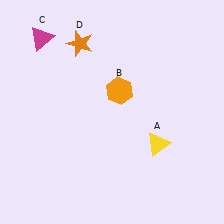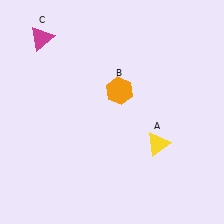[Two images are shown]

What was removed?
The orange star (D) was removed in Image 2.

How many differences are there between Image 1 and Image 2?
There is 1 difference between the two images.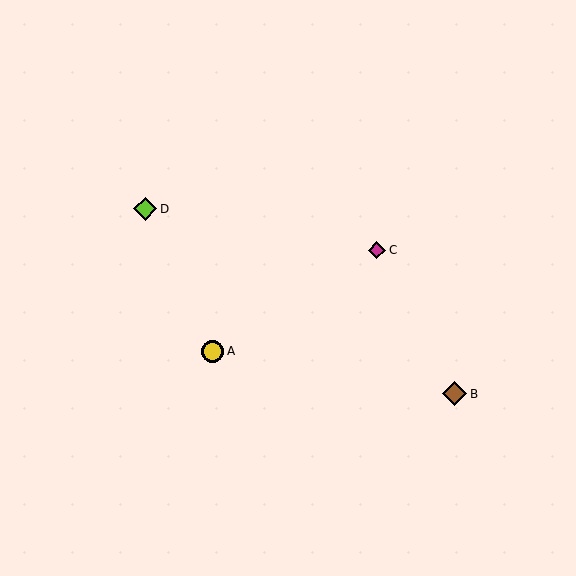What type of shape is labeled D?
Shape D is a lime diamond.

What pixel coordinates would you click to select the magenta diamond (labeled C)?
Click at (377, 250) to select the magenta diamond C.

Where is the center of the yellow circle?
The center of the yellow circle is at (213, 351).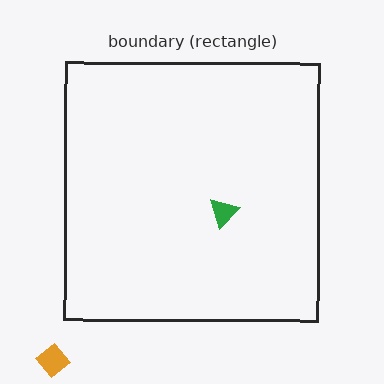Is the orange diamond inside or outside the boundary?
Outside.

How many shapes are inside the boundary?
1 inside, 1 outside.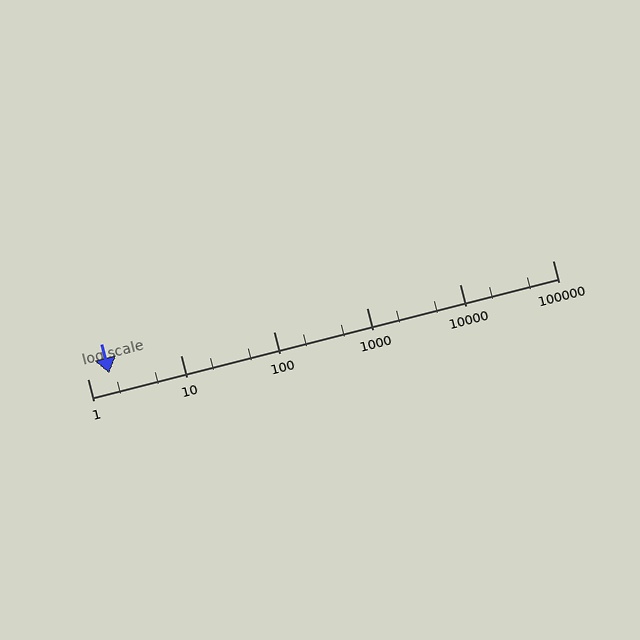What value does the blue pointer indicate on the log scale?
The pointer indicates approximately 1.7.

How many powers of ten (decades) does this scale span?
The scale spans 5 decades, from 1 to 100000.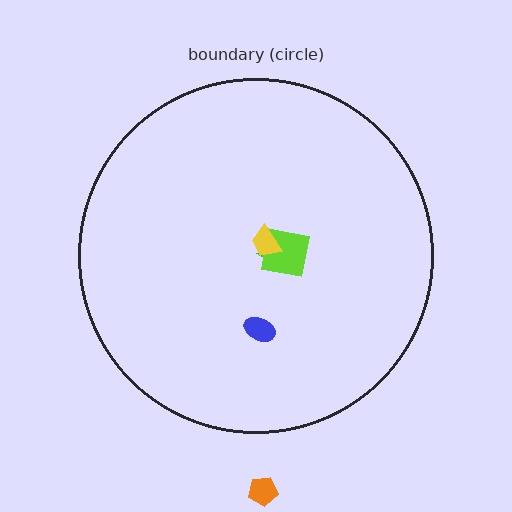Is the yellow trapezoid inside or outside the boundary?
Inside.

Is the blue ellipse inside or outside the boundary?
Inside.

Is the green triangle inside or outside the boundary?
Inside.